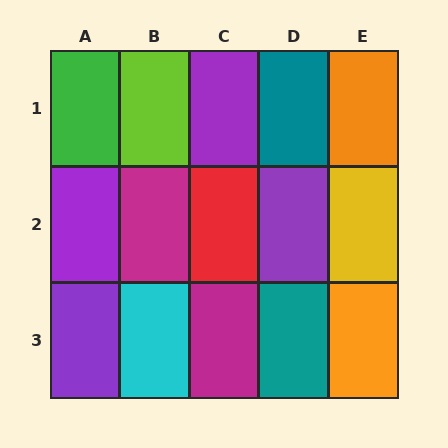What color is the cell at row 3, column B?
Cyan.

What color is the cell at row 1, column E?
Orange.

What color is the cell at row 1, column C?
Purple.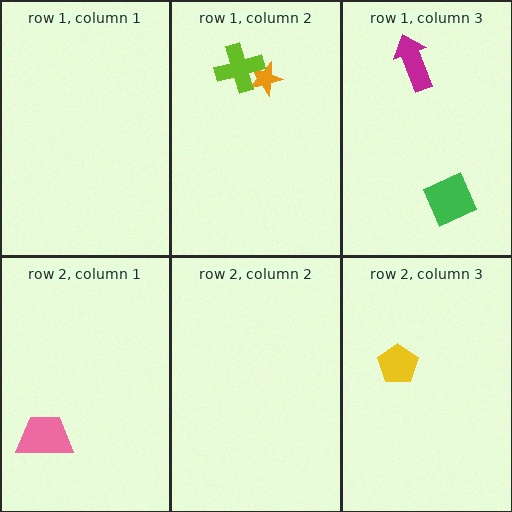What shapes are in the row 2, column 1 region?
The pink trapezoid.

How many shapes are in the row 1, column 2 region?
2.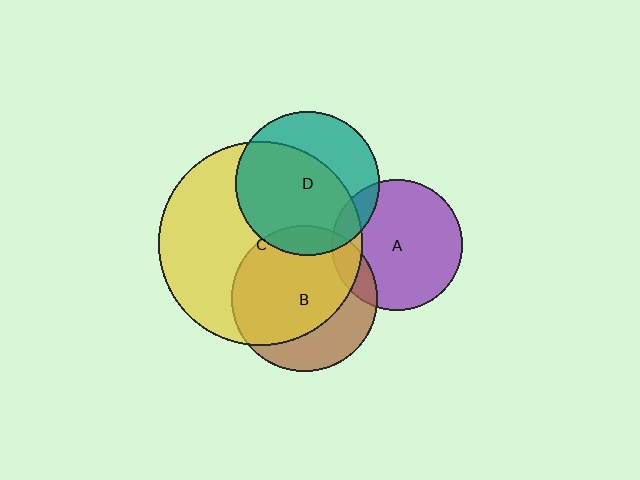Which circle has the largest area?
Circle C (yellow).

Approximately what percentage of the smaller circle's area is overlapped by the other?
Approximately 10%.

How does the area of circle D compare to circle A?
Approximately 1.2 times.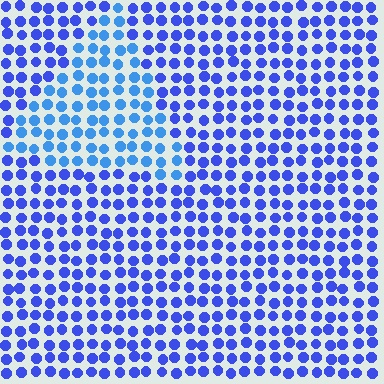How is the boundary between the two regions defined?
The boundary is defined purely by a slight shift in hue (about 25 degrees). Spacing, size, and orientation are identical on both sides.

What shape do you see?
I see a triangle.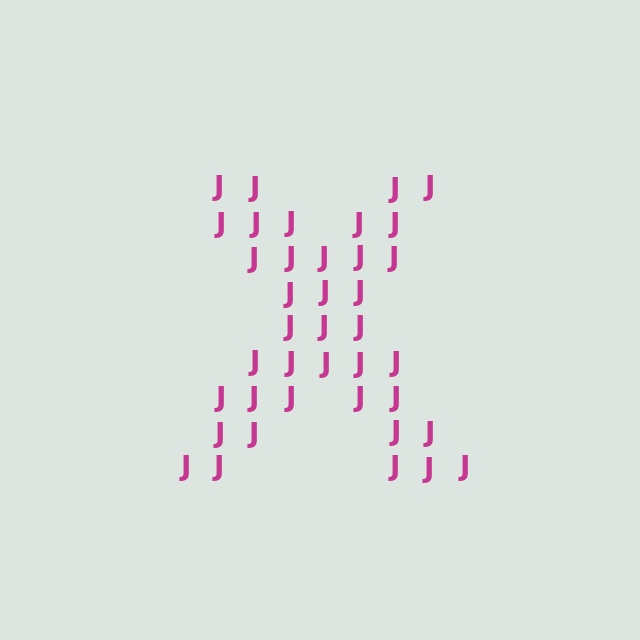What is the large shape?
The large shape is the letter X.